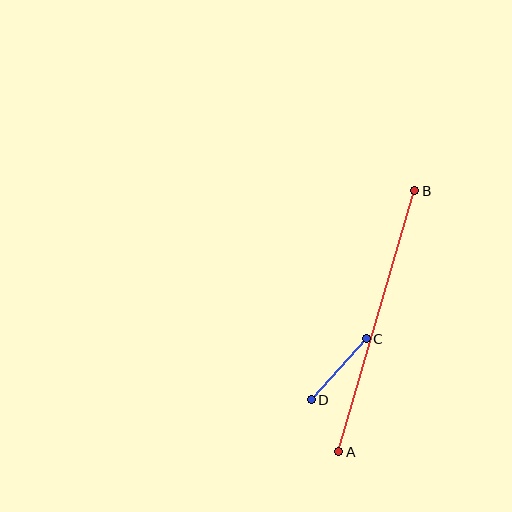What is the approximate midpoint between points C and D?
The midpoint is at approximately (339, 369) pixels.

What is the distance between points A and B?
The distance is approximately 272 pixels.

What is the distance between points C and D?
The distance is approximately 82 pixels.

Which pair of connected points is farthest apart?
Points A and B are farthest apart.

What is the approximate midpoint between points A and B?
The midpoint is at approximately (377, 321) pixels.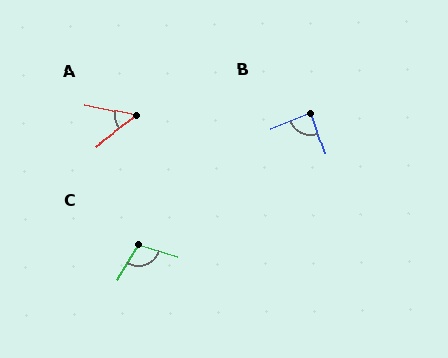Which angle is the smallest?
A, at approximately 49 degrees.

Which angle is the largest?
C, at approximately 104 degrees.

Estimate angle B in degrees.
Approximately 88 degrees.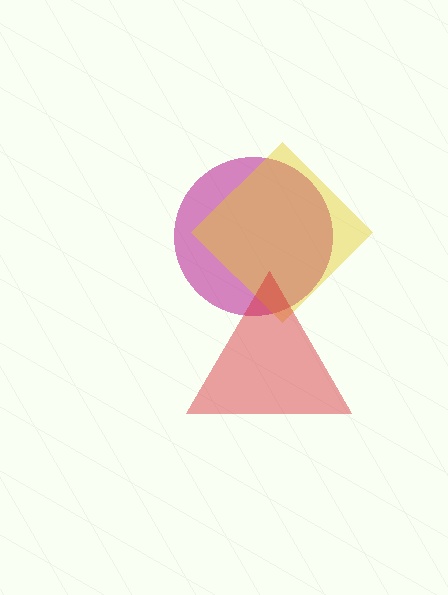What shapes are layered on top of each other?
The layered shapes are: a magenta circle, a yellow diamond, a red triangle.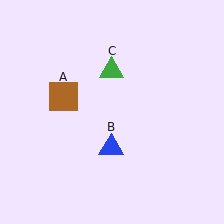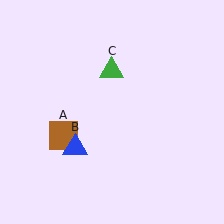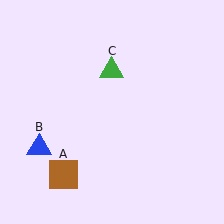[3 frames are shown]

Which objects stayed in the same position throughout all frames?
Green triangle (object C) remained stationary.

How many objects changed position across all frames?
2 objects changed position: brown square (object A), blue triangle (object B).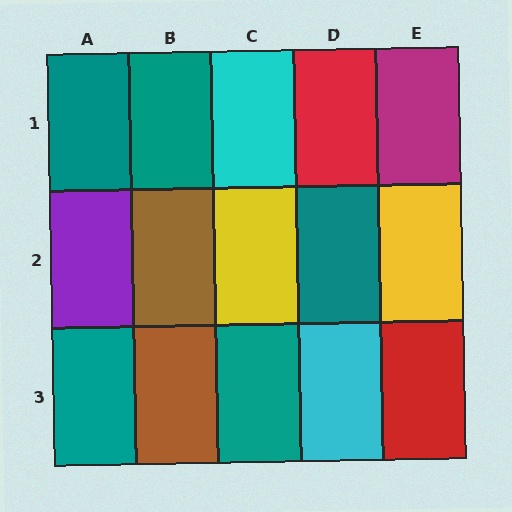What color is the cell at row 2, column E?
Yellow.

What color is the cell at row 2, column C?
Yellow.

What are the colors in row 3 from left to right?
Teal, brown, teal, cyan, red.